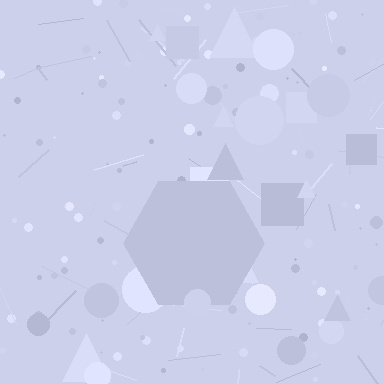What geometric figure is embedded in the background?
A hexagon is embedded in the background.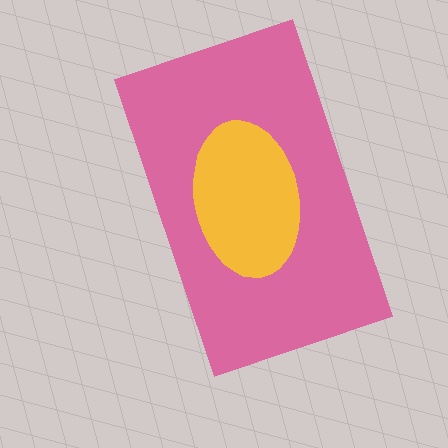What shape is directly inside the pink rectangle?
The yellow ellipse.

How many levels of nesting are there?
2.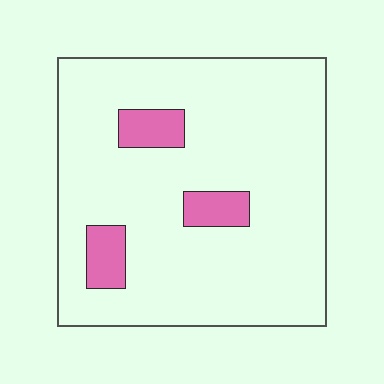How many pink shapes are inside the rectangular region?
3.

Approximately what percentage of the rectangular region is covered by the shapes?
Approximately 10%.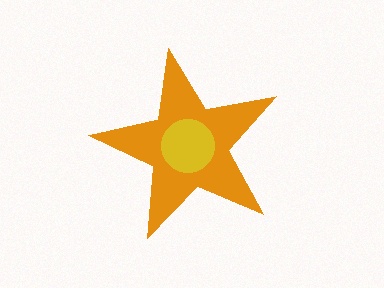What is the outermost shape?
The orange star.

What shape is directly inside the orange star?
The yellow circle.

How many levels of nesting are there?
2.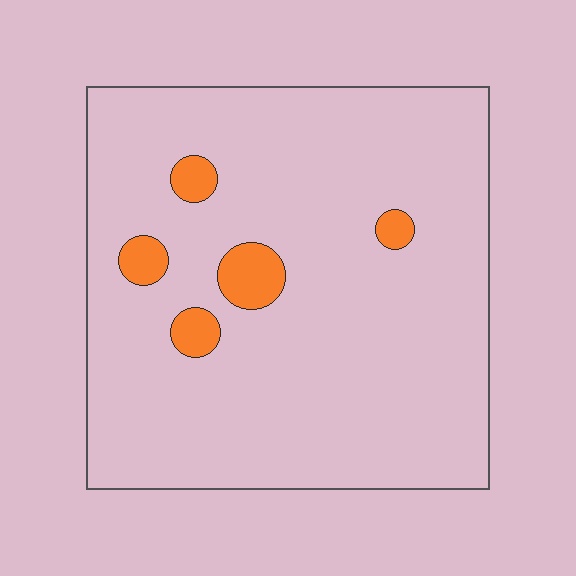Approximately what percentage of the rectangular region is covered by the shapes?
Approximately 5%.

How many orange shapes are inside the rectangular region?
5.